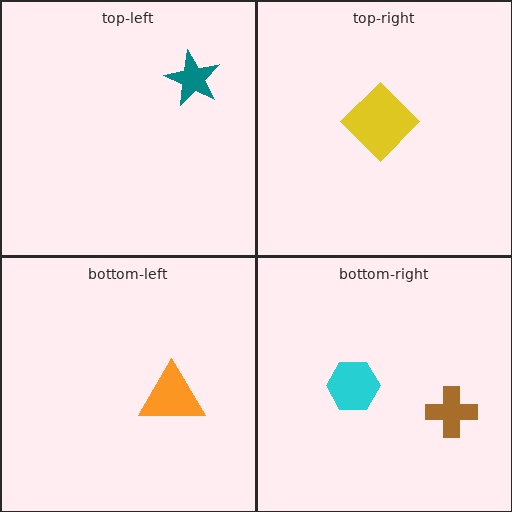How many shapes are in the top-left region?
1.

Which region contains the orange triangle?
The bottom-left region.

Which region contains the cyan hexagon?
The bottom-right region.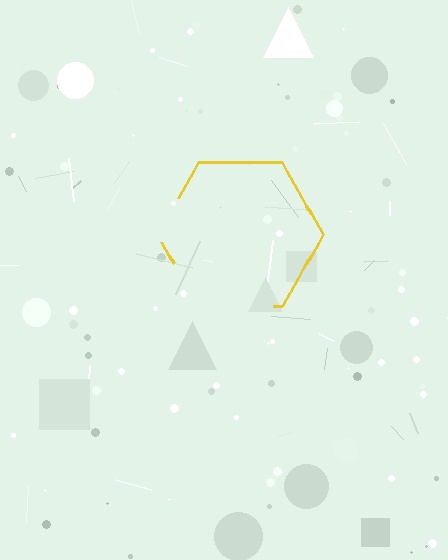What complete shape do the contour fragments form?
The contour fragments form a hexagon.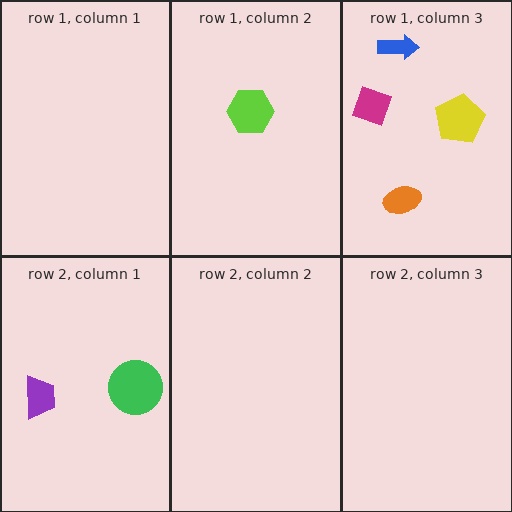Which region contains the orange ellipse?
The row 1, column 3 region.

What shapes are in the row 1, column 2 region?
The lime hexagon.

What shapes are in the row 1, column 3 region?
The yellow pentagon, the magenta diamond, the blue arrow, the orange ellipse.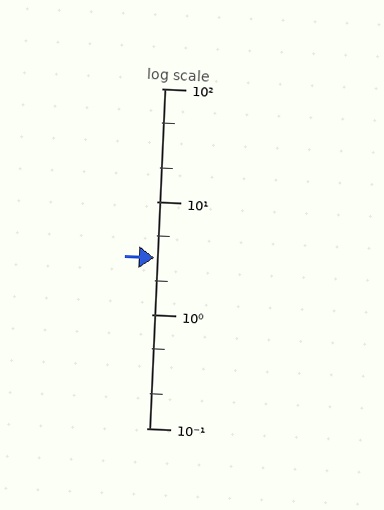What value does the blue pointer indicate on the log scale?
The pointer indicates approximately 3.2.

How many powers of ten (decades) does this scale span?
The scale spans 3 decades, from 0.1 to 100.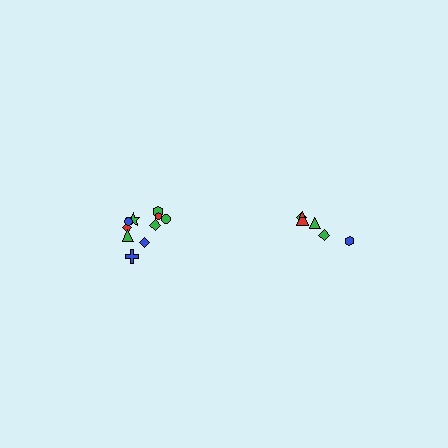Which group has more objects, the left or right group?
The left group.